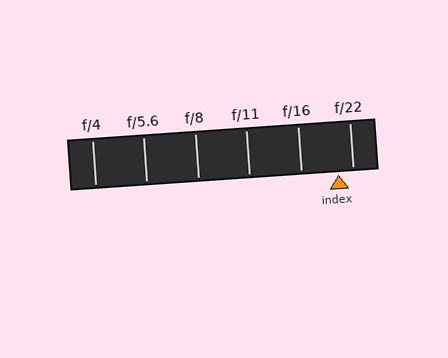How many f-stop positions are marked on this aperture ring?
There are 6 f-stop positions marked.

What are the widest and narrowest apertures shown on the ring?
The widest aperture shown is f/4 and the narrowest is f/22.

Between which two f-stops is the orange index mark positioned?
The index mark is between f/16 and f/22.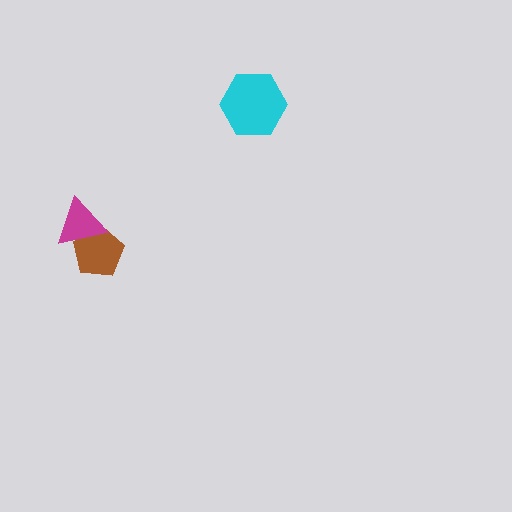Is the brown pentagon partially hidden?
Yes, it is partially covered by another shape.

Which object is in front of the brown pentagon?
The magenta triangle is in front of the brown pentagon.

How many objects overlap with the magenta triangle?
1 object overlaps with the magenta triangle.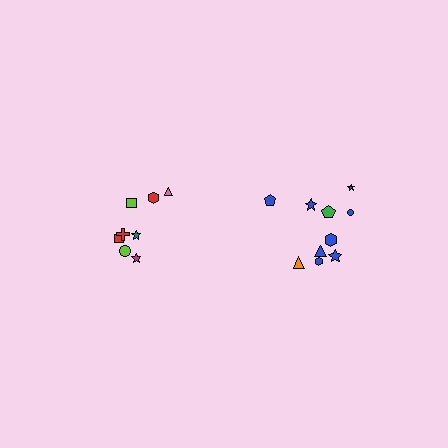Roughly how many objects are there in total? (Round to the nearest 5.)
Roughly 20 objects in total.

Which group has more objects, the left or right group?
The right group.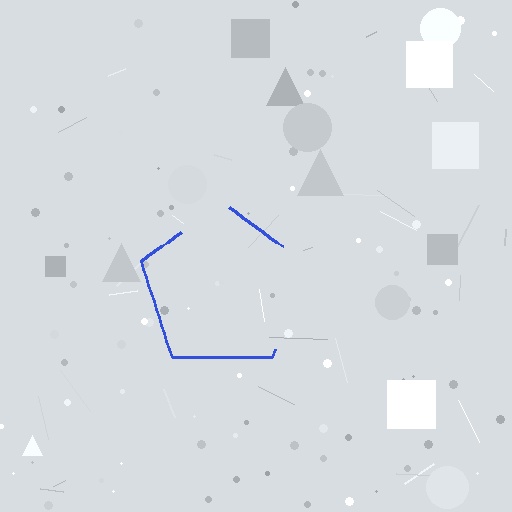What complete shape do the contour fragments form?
The contour fragments form a pentagon.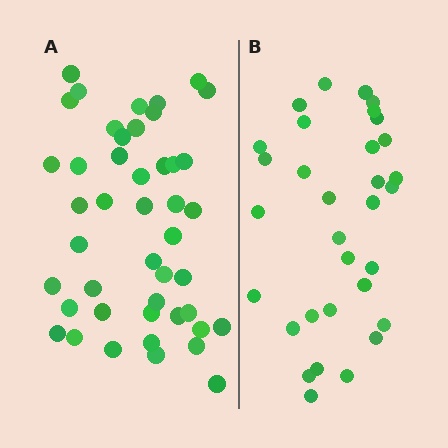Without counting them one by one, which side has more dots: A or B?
Region A (the left region) has more dots.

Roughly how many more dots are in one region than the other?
Region A has approximately 15 more dots than region B.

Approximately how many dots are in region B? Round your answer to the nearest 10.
About 30 dots. (The exact count is 32, which rounds to 30.)